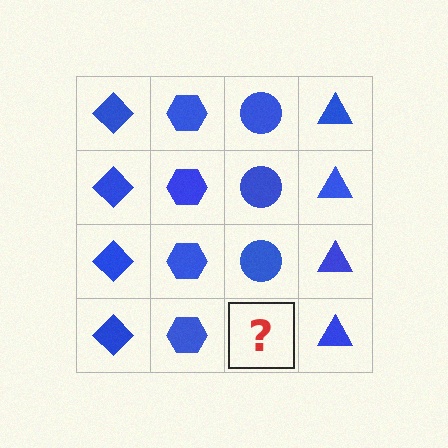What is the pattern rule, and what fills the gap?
The rule is that each column has a consistent shape. The gap should be filled with a blue circle.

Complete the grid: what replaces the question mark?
The question mark should be replaced with a blue circle.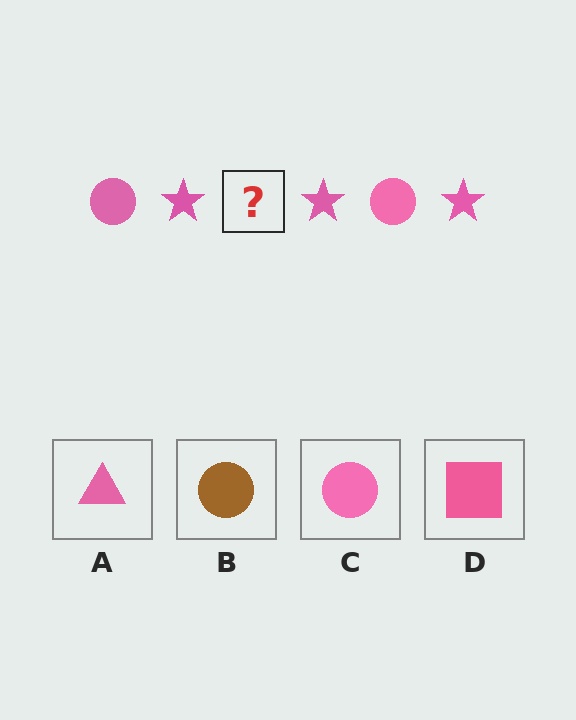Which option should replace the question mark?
Option C.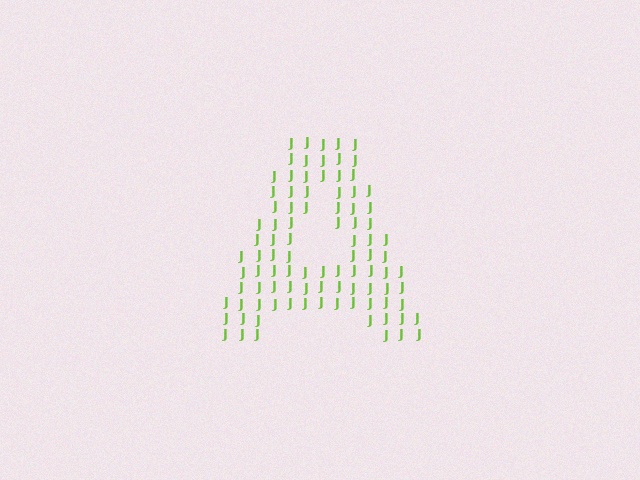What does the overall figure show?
The overall figure shows the letter A.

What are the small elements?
The small elements are letter J's.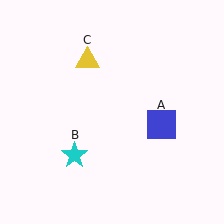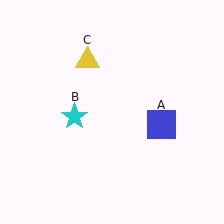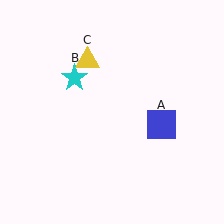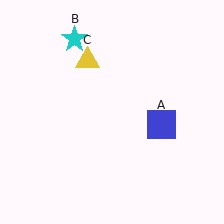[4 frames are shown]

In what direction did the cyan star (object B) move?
The cyan star (object B) moved up.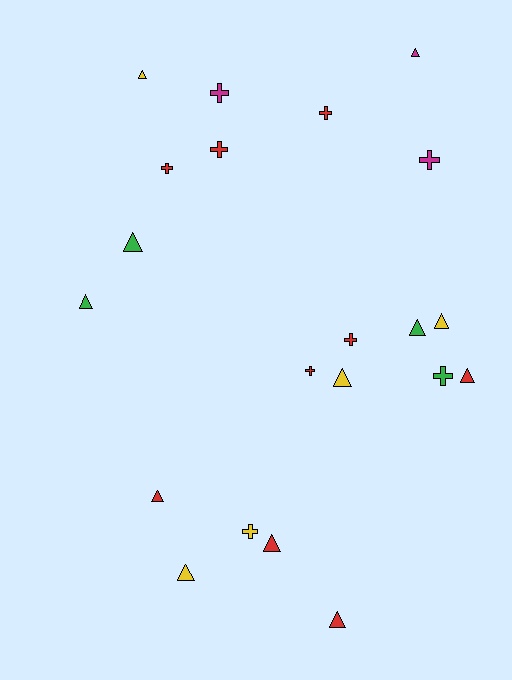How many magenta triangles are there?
There is 1 magenta triangle.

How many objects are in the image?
There are 21 objects.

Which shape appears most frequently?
Triangle, with 12 objects.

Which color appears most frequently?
Red, with 9 objects.